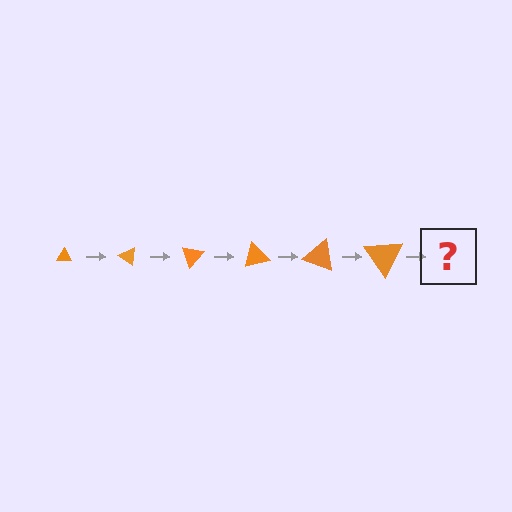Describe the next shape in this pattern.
It should be a triangle, larger than the previous one and rotated 210 degrees from the start.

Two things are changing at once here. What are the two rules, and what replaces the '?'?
The two rules are that the triangle grows larger each step and it rotates 35 degrees each step. The '?' should be a triangle, larger than the previous one and rotated 210 degrees from the start.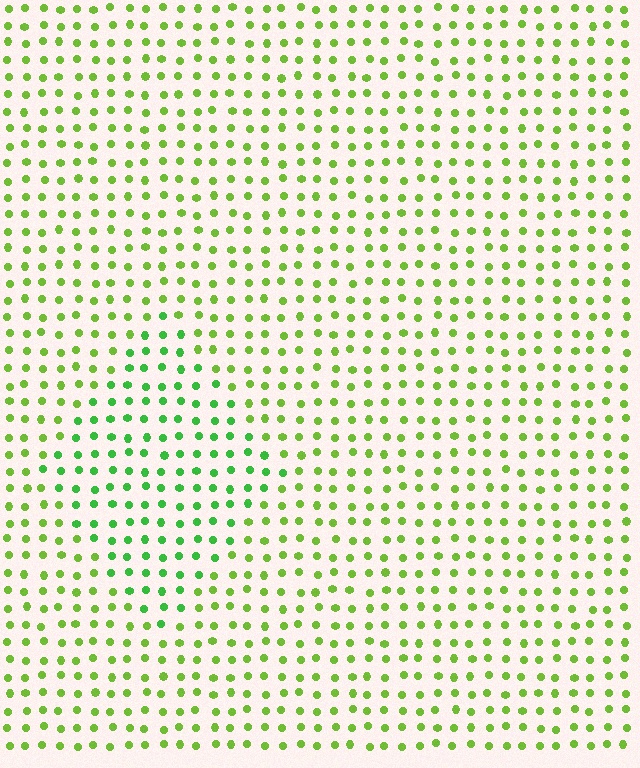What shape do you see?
I see a diamond.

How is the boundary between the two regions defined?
The boundary is defined purely by a slight shift in hue (about 29 degrees). Spacing, size, and orientation are identical on both sides.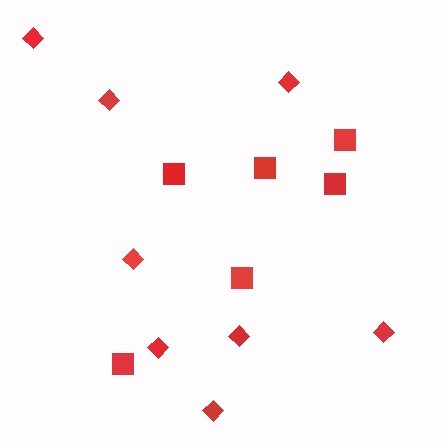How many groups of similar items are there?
There are 2 groups: one group of squares (6) and one group of diamonds (8).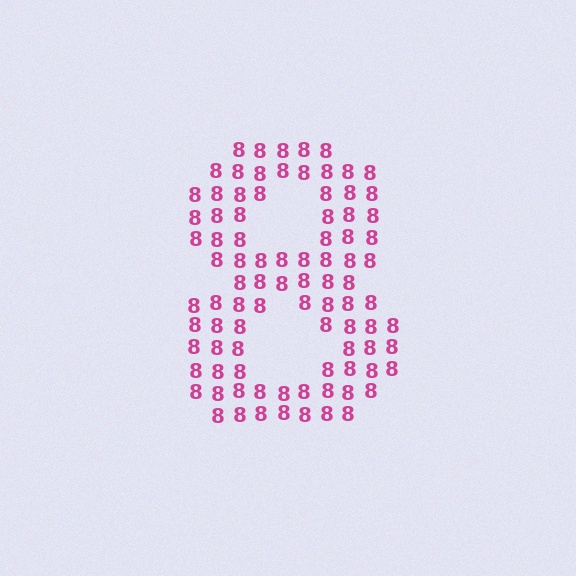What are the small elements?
The small elements are digit 8's.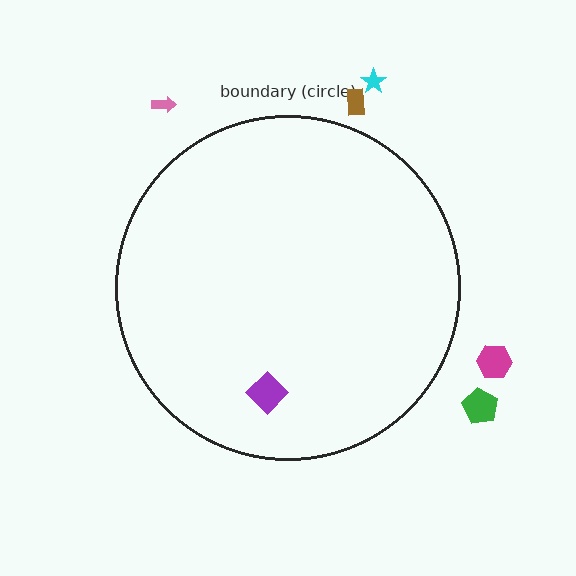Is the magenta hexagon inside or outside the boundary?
Outside.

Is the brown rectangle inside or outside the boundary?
Outside.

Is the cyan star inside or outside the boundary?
Outside.